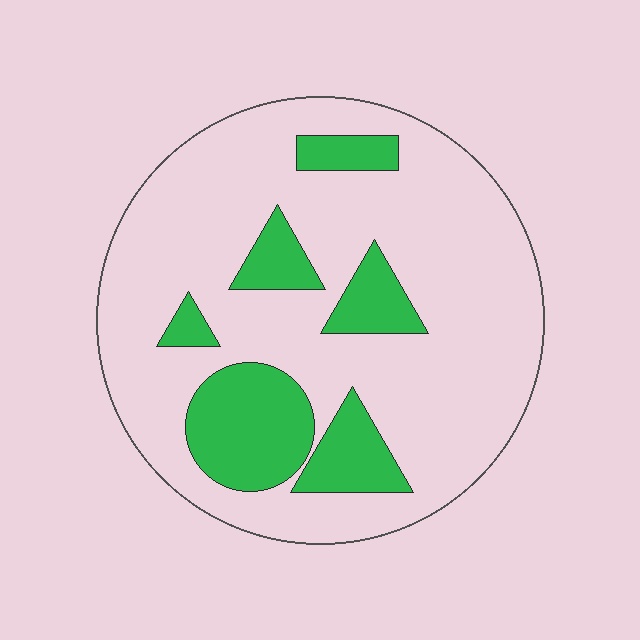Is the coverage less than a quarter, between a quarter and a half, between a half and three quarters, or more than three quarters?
Less than a quarter.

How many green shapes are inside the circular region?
6.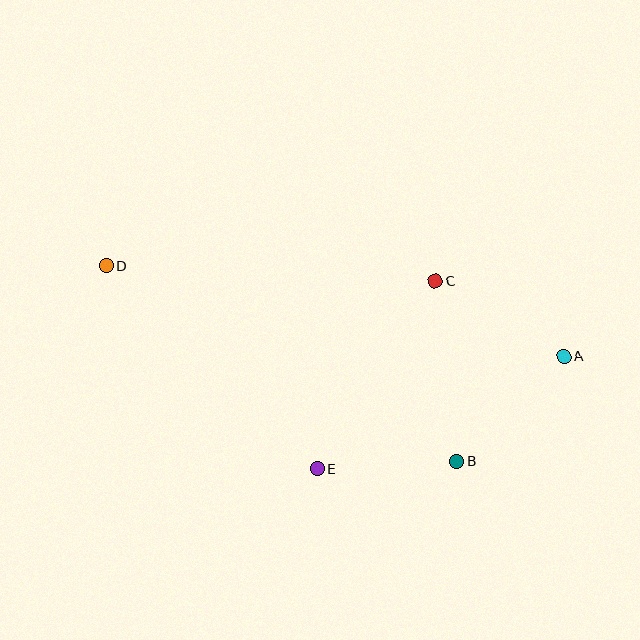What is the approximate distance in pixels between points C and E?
The distance between C and E is approximately 222 pixels.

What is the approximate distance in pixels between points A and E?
The distance between A and E is approximately 271 pixels.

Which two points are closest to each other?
Points B and E are closest to each other.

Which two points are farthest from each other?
Points A and D are farthest from each other.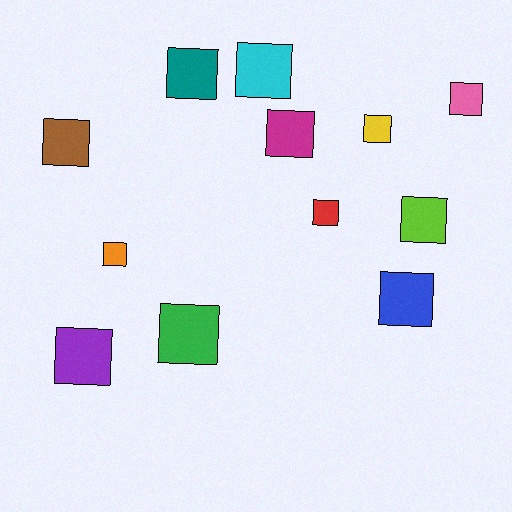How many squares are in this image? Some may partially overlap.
There are 12 squares.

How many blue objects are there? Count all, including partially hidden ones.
There is 1 blue object.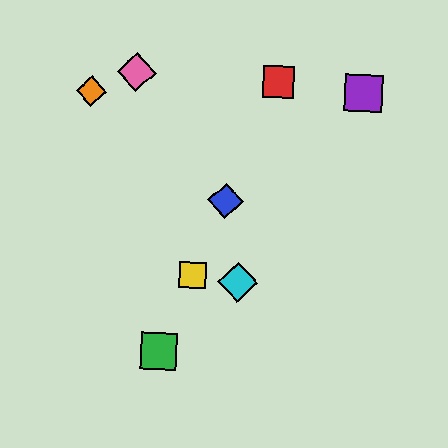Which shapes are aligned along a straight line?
The red square, the blue diamond, the green square, the yellow square are aligned along a straight line.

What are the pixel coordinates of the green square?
The green square is at (159, 351).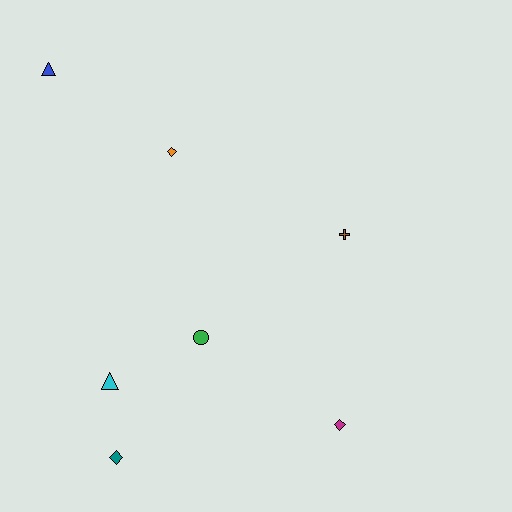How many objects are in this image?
There are 7 objects.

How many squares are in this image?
There are no squares.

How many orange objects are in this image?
There is 1 orange object.